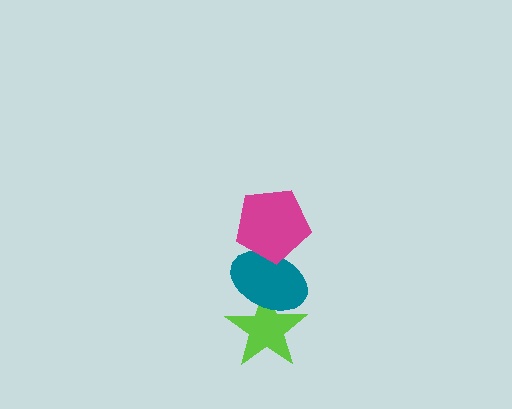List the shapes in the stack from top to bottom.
From top to bottom: the magenta pentagon, the teal ellipse, the lime star.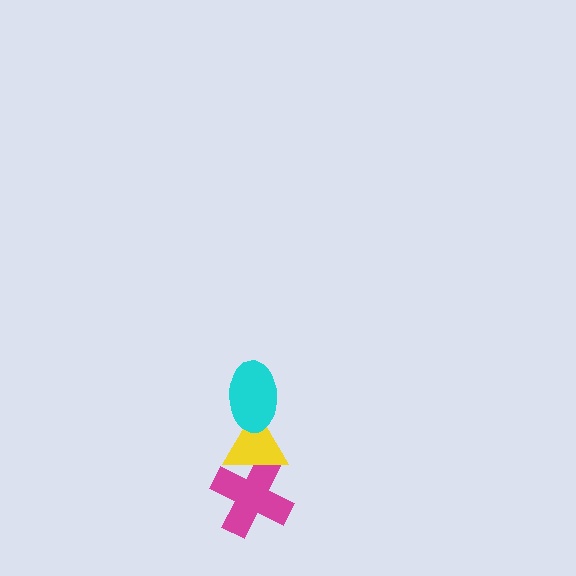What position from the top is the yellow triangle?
The yellow triangle is 2nd from the top.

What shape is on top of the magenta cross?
The yellow triangle is on top of the magenta cross.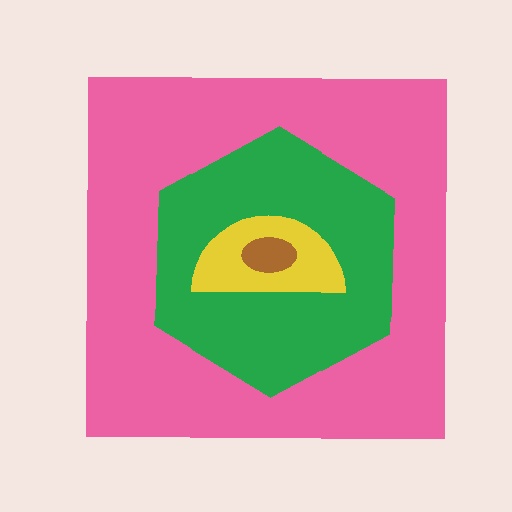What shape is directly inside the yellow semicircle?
The brown ellipse.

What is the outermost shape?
The pink square.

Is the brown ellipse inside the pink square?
Yes.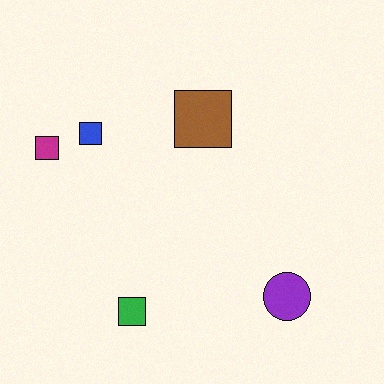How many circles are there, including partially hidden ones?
There is 1 circle.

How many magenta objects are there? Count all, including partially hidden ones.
There is 1 magenta object.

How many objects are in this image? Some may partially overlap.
There are 5 objects.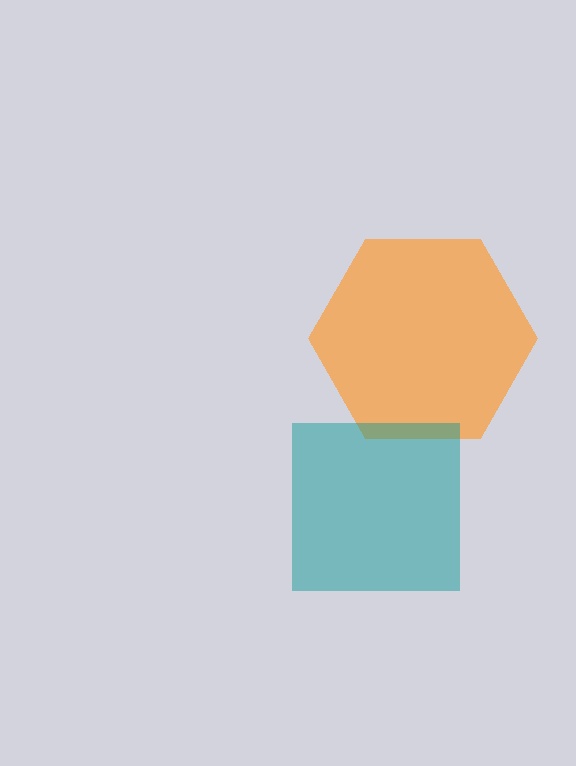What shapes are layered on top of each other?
The layered shapes are: an orange hexagon, a teal square.